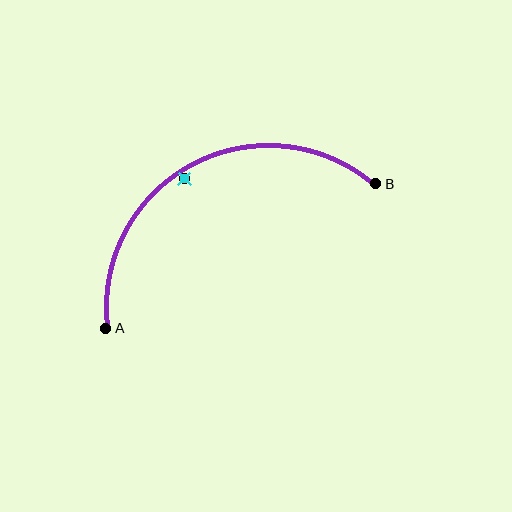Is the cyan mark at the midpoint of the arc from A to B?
No — the cyan mark does not lie on the arc at all. It sits slightly inside the curve.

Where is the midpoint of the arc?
The arc midpoint is the point on the curve farthest from the straight line joining A and B. It sits above that line.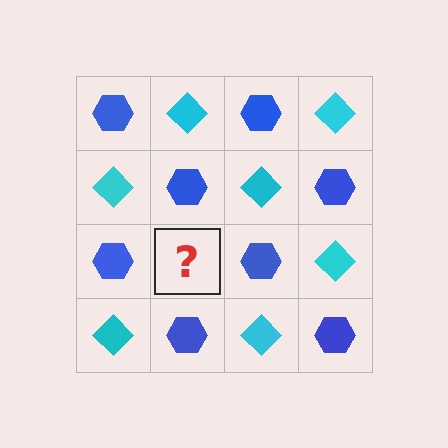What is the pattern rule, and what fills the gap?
The rule is that it alternates blue hexagon and cyan diamond in a checkerboard pattern. The gap should be filled with a cyan diamond.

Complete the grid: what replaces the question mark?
The question mark should be replaced with a cyan diamond.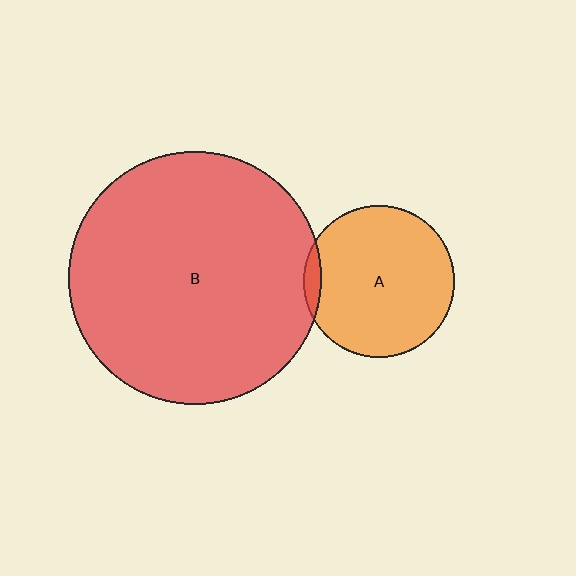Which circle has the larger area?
Circle B (red).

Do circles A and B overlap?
Yes.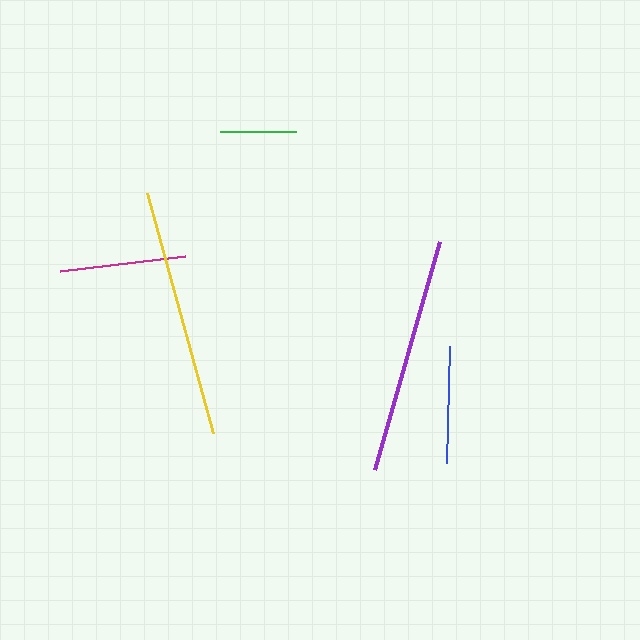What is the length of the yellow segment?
The yellow segment is approximately 249 pixels long.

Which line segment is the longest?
The yellow line is the longest at approximately 249 pixels.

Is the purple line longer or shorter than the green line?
The purple line is longer than the green line.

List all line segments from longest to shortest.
From longest to shortest: yellow, purple, magenta, blue, green.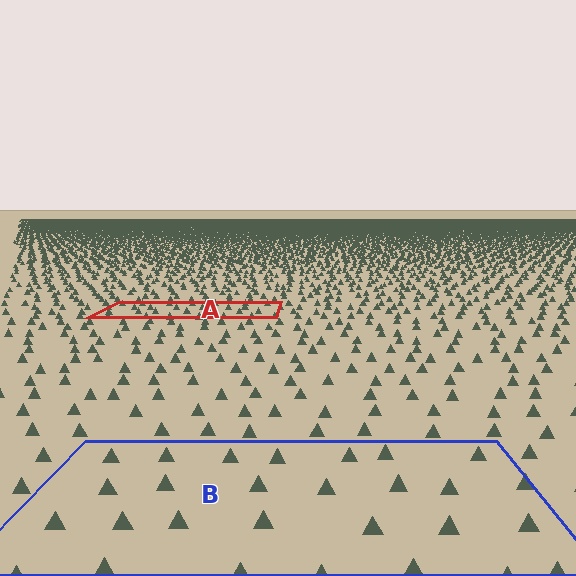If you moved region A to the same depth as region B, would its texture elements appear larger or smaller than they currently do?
They would appear larger. At a closer depth, the same texture elements are projected at a bigger on-screen size.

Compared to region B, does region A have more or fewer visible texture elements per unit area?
Region A has more texture elements per unit area — they are packed more densely because it is farther away.